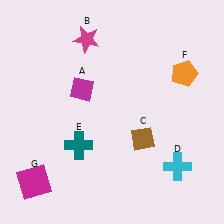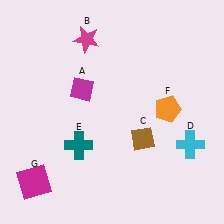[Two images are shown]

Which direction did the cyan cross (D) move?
The cyan cross (D) moved up.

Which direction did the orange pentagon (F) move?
The orange pentagon (F) moved down.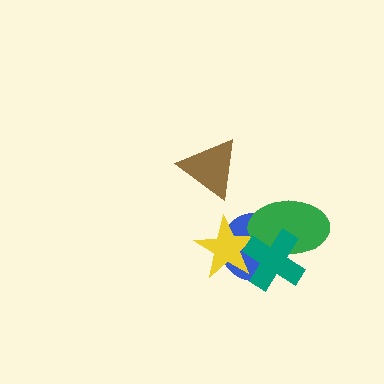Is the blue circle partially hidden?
Yes, it is partially covered by another shape.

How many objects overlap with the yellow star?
3 objects overlap with the yellow star.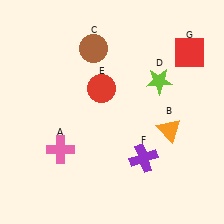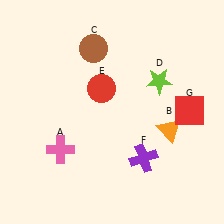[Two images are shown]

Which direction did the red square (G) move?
The red square (G) moved down.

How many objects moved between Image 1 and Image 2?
1 object moved between the two images.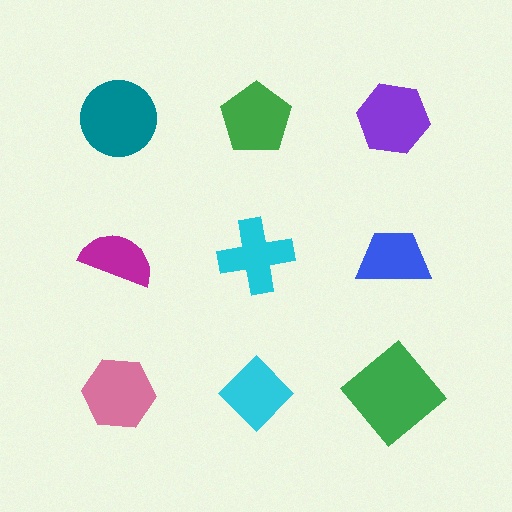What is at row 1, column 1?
A teal circle.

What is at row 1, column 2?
A green pentagon.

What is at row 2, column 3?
A blue trapezoid.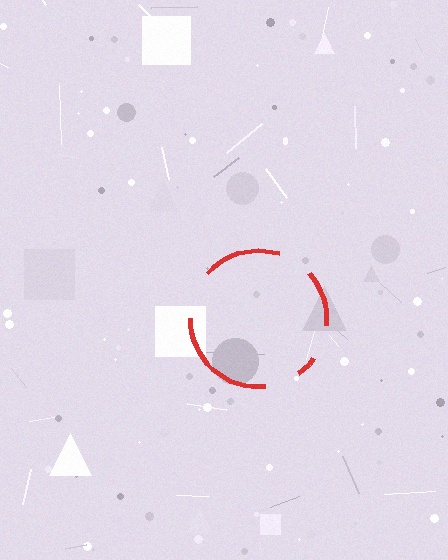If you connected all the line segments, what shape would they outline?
They would outline a circle.